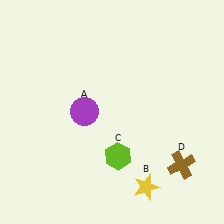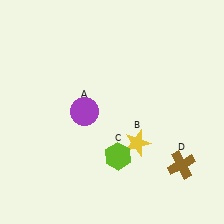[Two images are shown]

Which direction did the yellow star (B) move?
The yellow star (B) moved up.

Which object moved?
The yellow star (B) moved up.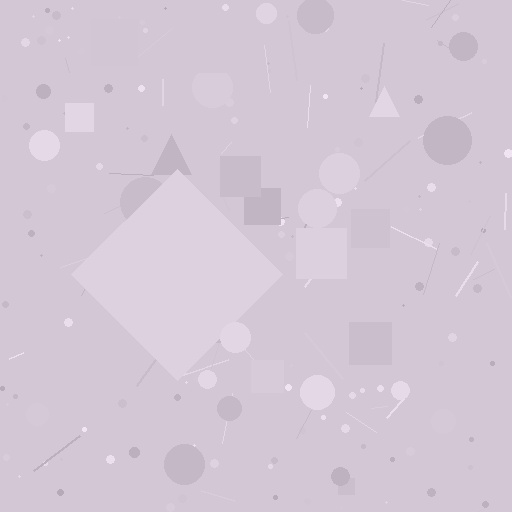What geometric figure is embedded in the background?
A diamond is embedded in the background.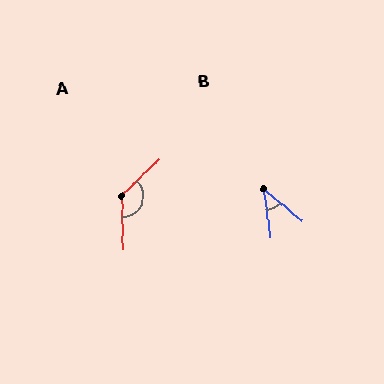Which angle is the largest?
A, at approximately 132 degrees.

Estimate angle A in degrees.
Approximately 132 degrees.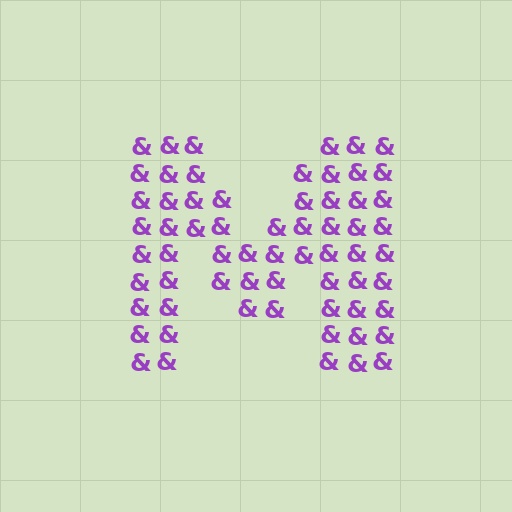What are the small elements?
The small elements are ampersands.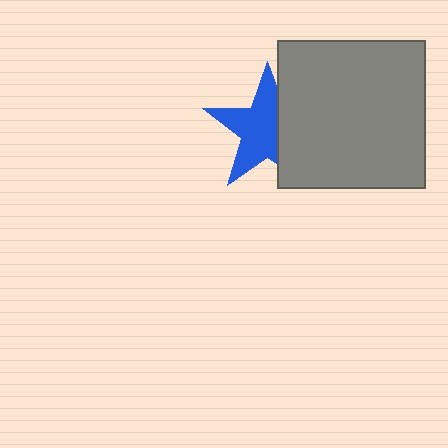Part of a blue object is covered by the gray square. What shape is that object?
It is a star.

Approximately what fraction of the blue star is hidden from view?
Roughly 36% of the blue star is hidden behind the gray square.